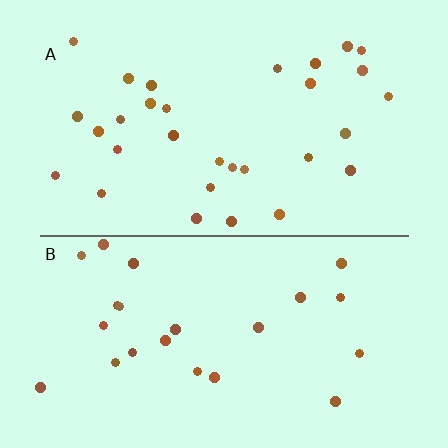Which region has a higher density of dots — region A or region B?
A (the top).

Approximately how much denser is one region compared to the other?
Approximately 1.3× — region A over region B.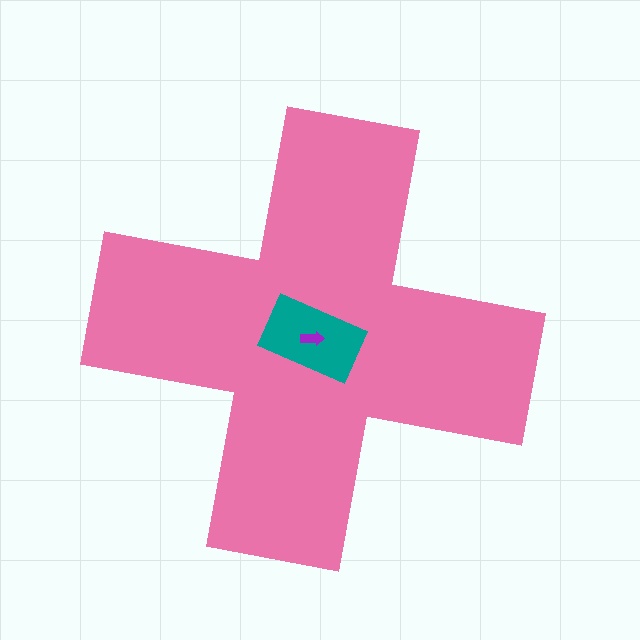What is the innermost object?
The purple arrow.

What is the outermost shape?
The pink cross.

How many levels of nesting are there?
3.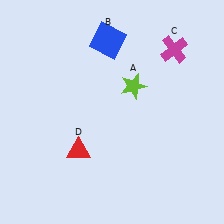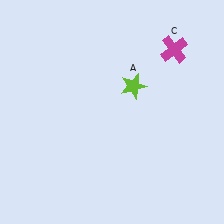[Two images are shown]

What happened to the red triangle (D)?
The red triangle (D) was removed in Image 2. It was in the bottom-left area of Image 1.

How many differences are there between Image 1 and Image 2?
There are 2 differences between the two images.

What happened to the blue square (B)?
The blue square (B) was removed in Image 2. It was in the top-left area of Image 1.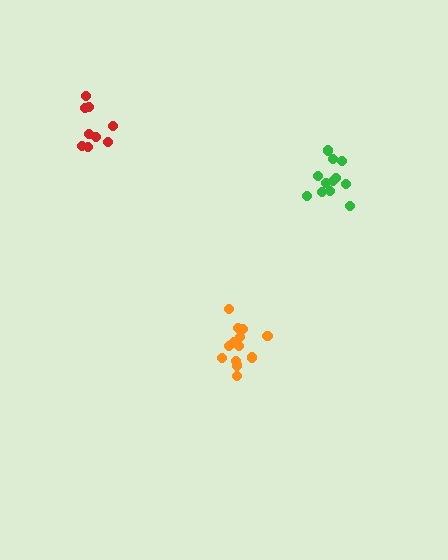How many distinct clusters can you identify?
There are 3 distinct clusters.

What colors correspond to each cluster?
The clusters are colored: orange, green, red.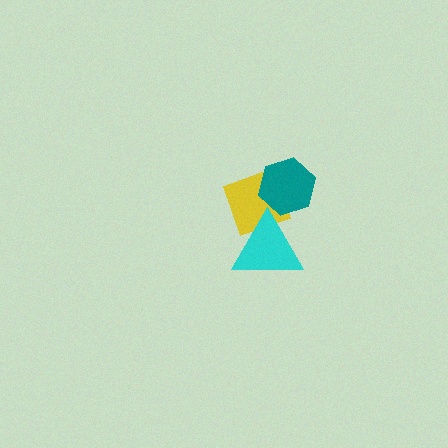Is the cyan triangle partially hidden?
No, no other shape covers it.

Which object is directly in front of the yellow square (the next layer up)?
The teal hexagon is directly in front of the yellow square.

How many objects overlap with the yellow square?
2 objects overlap with the yellow square.